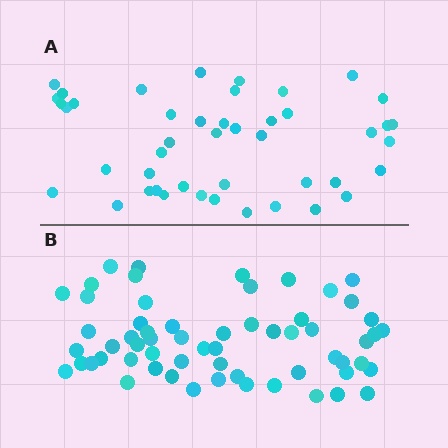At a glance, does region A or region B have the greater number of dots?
Region B (the bottom region) has more dots.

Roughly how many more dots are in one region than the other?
Region B has approximately 15 more dots than region A.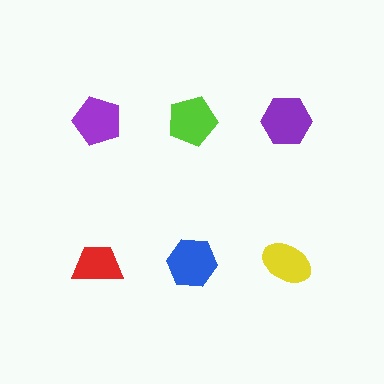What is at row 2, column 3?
A yellow ellipse.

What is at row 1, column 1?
A purple pentagon.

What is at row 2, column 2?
A blue hexagon.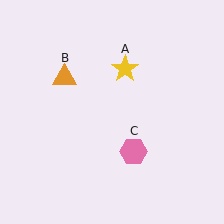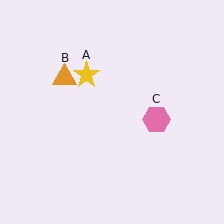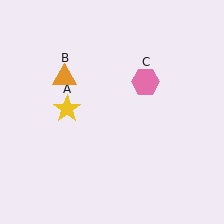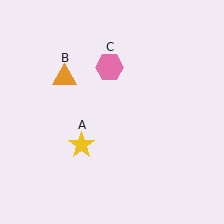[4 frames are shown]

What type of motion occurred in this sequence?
The yellow star (object A), pink hexagon (object C) rotated counterclockwise around the center of the scene.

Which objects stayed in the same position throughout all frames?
Orange triangle (object B) remained stationary.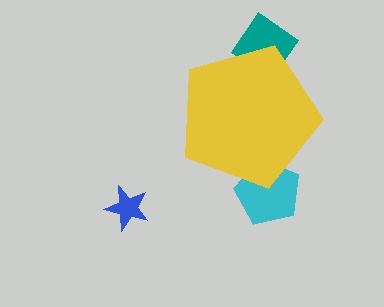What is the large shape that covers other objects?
A yellow pentagon.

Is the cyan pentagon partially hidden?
Yes, the cyan pentagon is partially hidden behind the yellow pentagon.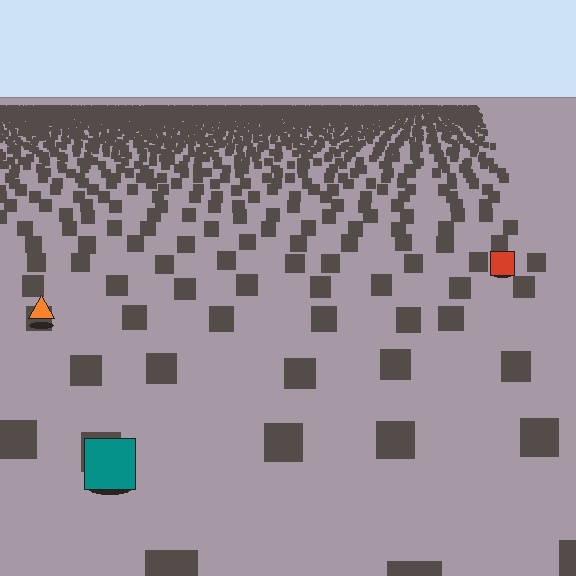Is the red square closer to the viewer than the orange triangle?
No. The orange triangle is closer — you can tell from the texture gradient: the ground texture is coarser near it.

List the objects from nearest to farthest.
From nearest to farthest: the teal square, the orange triangle, the red square.